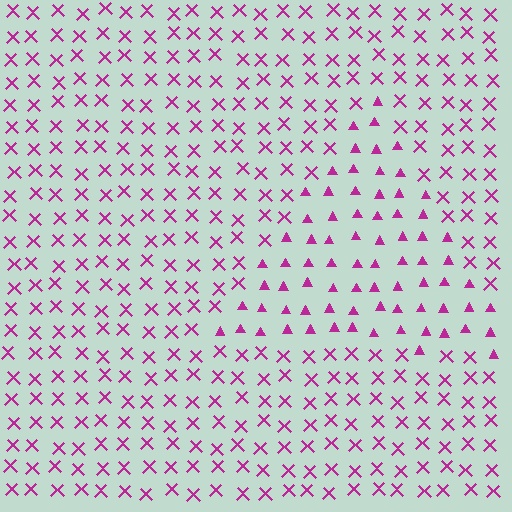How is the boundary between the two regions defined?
The boundary is defined by a change in element shape: triangles inside vs. X marks outside. All elements share the same color and spacing.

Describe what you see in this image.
The image is filled with small magenta elements arranged in a uniform grid. A triangle-shaped region contains triangles, while the surrounding area contains X marks. The boundary is defined purely by the change in element shape.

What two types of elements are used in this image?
The image uses triangles inside the triangle region and X marks outside it.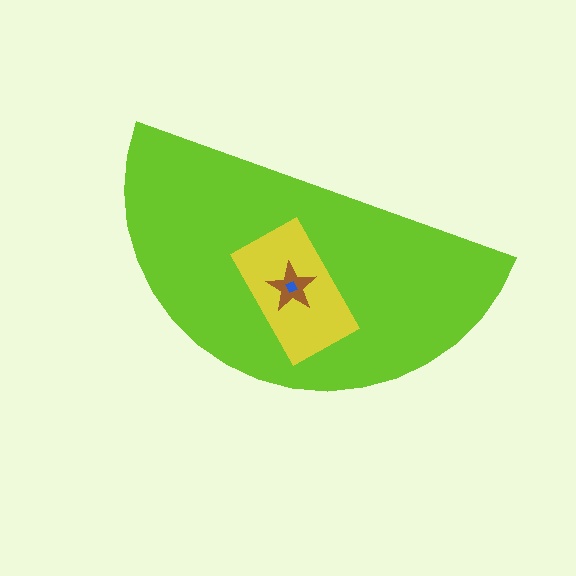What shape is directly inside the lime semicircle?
The yellow rectangle.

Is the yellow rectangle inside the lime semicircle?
Yes.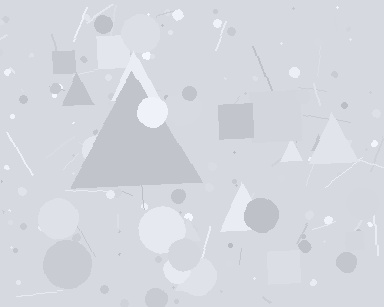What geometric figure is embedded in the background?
A triangle is embedded in the background.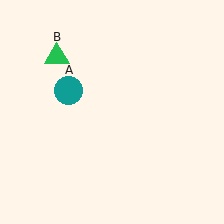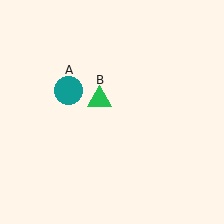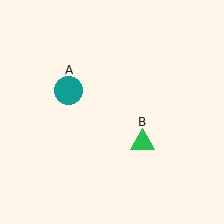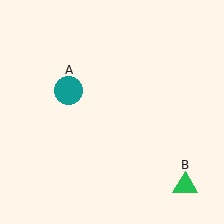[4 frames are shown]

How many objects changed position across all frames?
1 object changed position: green triangle (object B).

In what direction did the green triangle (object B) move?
The green triangle (object B) moved down and to the right.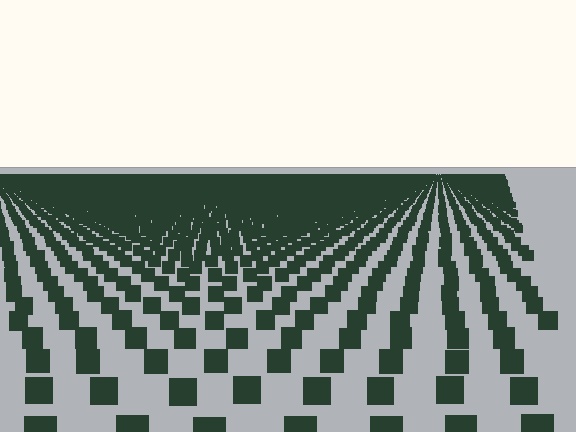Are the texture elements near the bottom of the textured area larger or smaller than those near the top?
Larger. Near the bottom, elements are closer to the viewer and appear at a bigger on-screen size.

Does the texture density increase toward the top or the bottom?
Density increases toward the top.